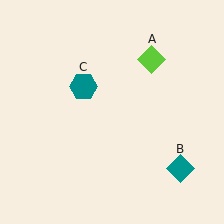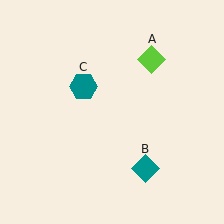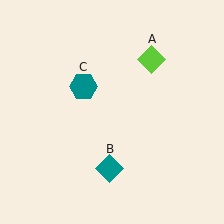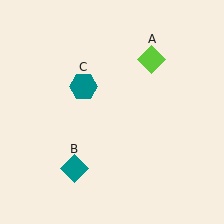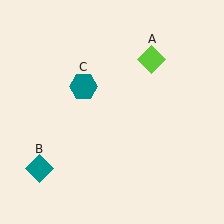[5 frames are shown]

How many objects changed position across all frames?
1 object changed position: teal diamond (object B).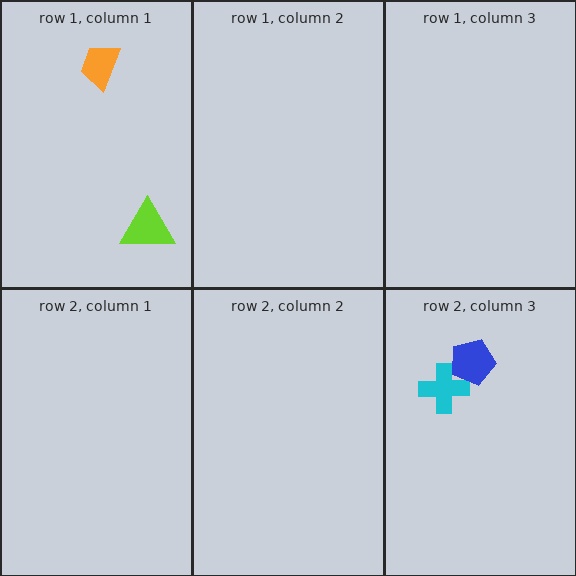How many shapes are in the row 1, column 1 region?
2.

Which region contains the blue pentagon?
The row 2, column 3 region.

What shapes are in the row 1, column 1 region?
The orange trapezoid, the lime triangle.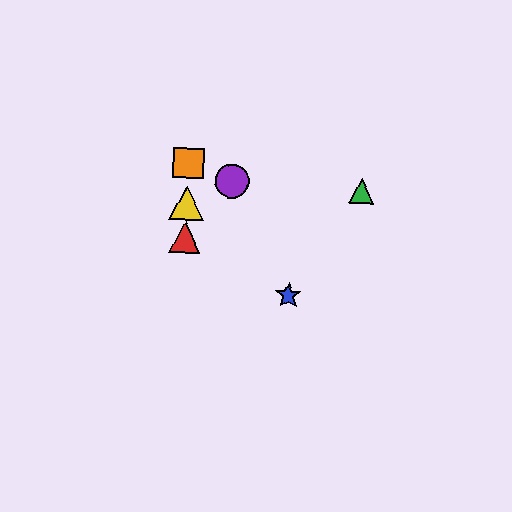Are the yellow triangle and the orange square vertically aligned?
Yes, both are at x≈187.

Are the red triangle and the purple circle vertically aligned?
No, the red triangle is at x≈185 and the purple circle is at x≈232.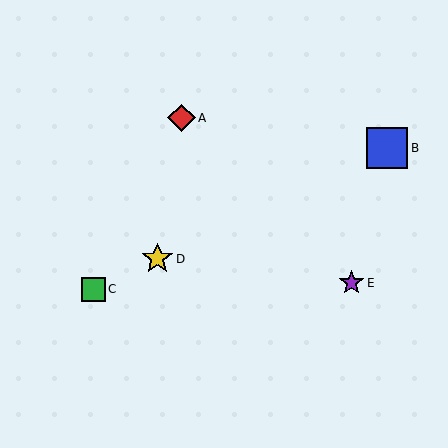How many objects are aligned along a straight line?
3 objects (B, C, D) are aligned along a straight line.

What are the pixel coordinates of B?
Object B is at (387, 148).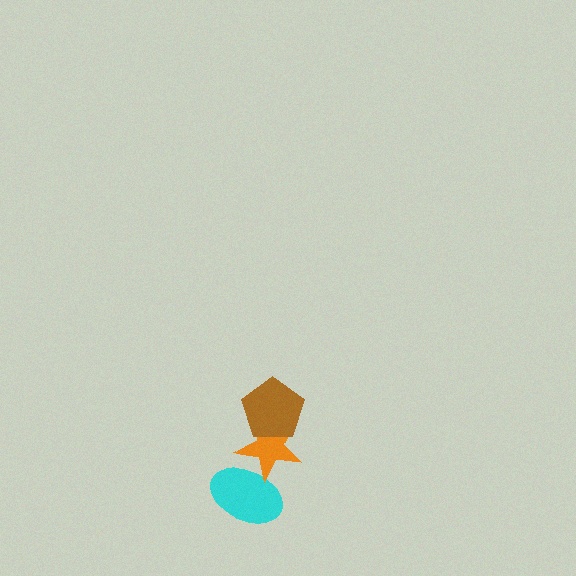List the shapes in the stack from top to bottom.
From top to bottom: the brown pentagon, the orange star, the cyan ellipse.